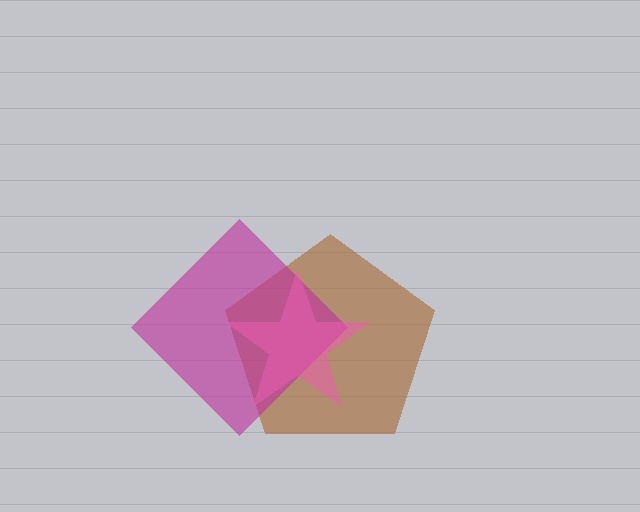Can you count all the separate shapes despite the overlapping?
Yes, there are 3 separate shapes.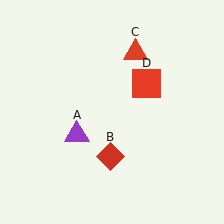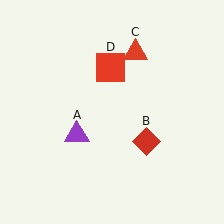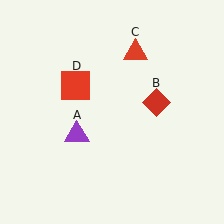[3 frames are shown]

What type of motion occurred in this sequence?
The red diamond (object B), red square (object D) rotated counterclockwise around the center of the scene.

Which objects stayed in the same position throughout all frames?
Purple triangle (object A) and red triangle (object C) remained stationary.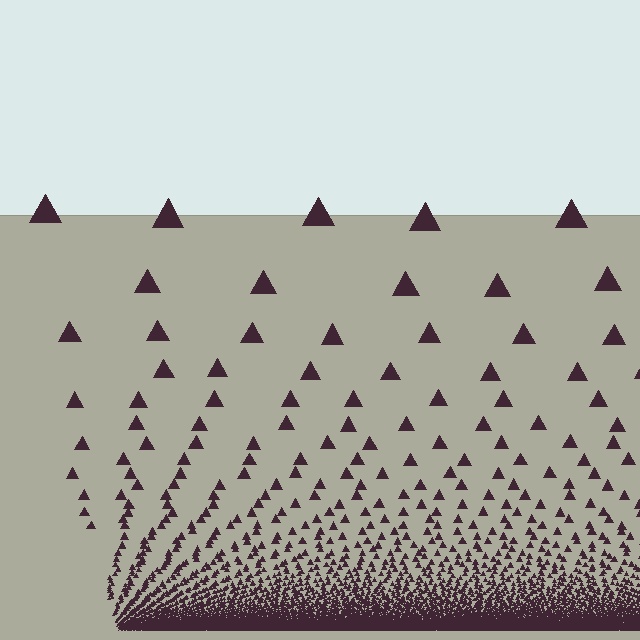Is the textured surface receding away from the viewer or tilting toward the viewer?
The surface appears to tilt toward the viewer. Texture elements get larger and sparser toward the top.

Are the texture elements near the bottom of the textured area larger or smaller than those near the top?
Smaller. The gradient is inverted — elements near the bottom are smaller and denser.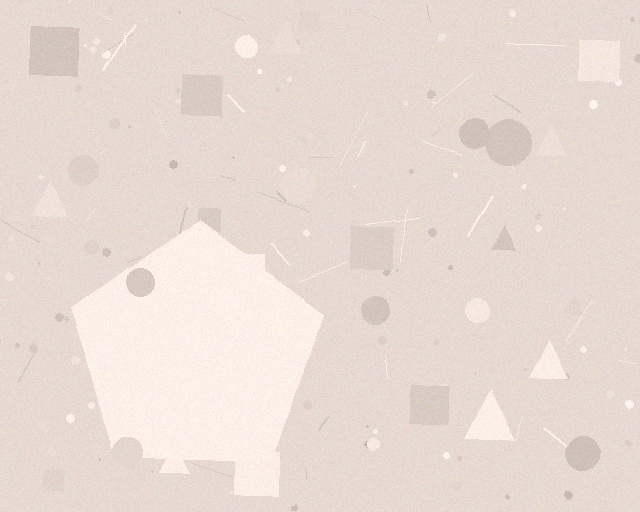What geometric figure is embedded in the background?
A pentagon is embedded in the background.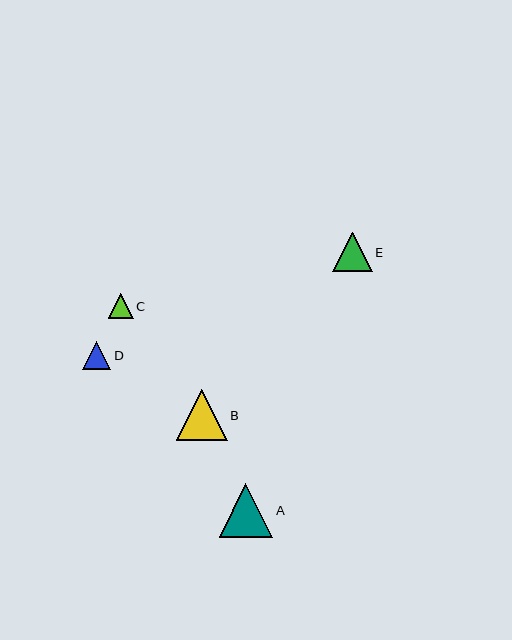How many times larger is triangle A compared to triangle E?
Triangle A is approximately 1.4 times the size of triangle E.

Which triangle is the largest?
Triangle A is the largest with a size of approximately 54 pixels.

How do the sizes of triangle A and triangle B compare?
Triangle A and triangle B are approximately the same size.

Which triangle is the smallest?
Triangle C is the smallest with a size of approximately 25 pixels.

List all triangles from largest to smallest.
From largest to smallest: A, B, E, D, C.